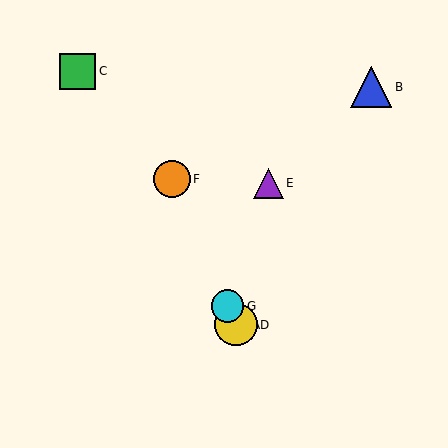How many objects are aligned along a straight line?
4 objects (A, D, F, G) are aligned along a straight line.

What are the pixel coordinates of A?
Object A is at (236, 325).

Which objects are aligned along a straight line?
Objects A, D, F, G are aligned along a straight line.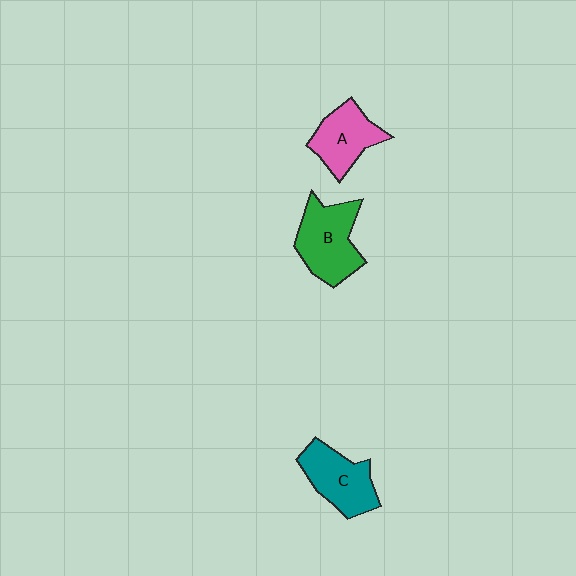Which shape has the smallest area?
Shape A (pink).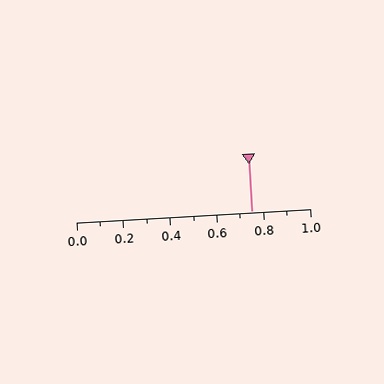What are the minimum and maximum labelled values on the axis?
The axis runs from 0.0 to 1.0.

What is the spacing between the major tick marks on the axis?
The major ticks are spaced 0.2 apart.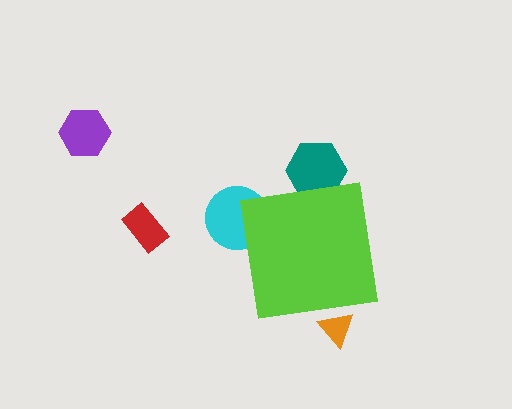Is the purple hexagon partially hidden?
No, the purple hexagon is fully visible.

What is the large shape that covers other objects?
A lime square.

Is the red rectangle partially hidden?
No, the red rectangle is fully visible.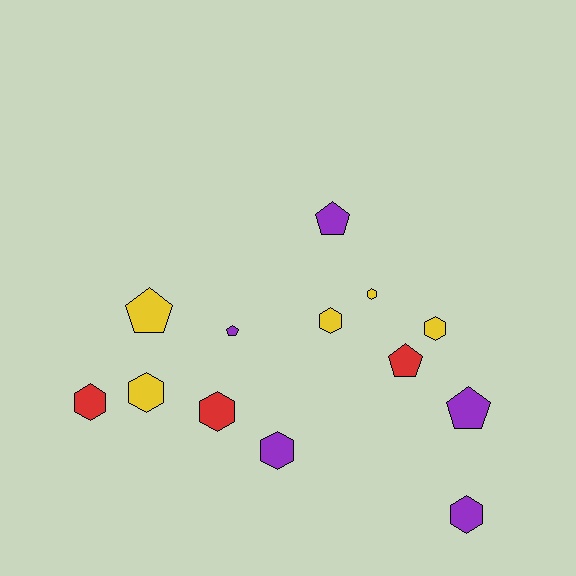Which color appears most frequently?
Purple, with 5 objects.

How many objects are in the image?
There are 13 objects.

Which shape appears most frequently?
Hexagon, with 8 objects.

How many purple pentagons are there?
There are 3 purple pentagons.